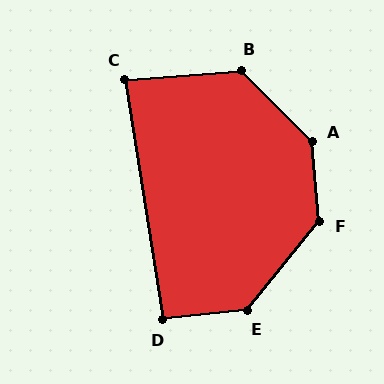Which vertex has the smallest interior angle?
C, at approximately 86 degrees.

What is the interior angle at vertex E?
Approximately 135 degrees (obtuse).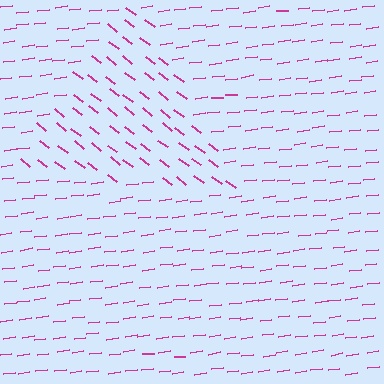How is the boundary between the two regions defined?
The boundary is defined purely by a change in line orientation (approximately 45 degrees difference). All lines are the same color and thickness.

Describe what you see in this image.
The image is filled with small magenta line segments. A triangle region in the image has lines oriented differently from the surrounding lines, creating a visible texture boundary.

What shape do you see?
I see a triangle.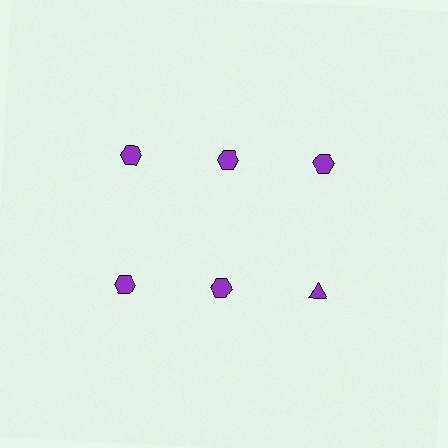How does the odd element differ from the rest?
It has a different shape: triangle instead of hexagon.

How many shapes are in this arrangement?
There are 6 shapes arranged in a grid pattern.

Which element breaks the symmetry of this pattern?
The purple triangle in the second row, center column breaks the symmetry. All other shapes are purple hexagons.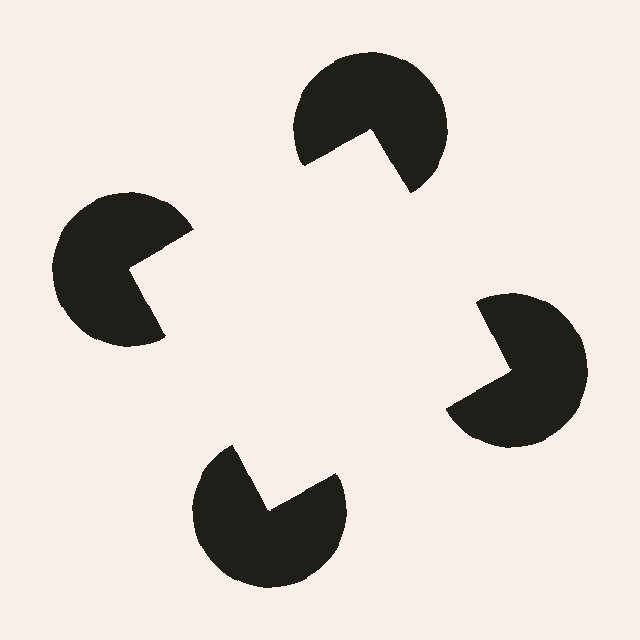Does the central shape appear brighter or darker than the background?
It typically appears slightly brighter than the background, even though no actual brightness change is drawn.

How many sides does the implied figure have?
4 sides.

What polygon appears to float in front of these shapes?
An illusory square — its edges are inferred from the aligned wedge cuts in the pac-man discs, not physically drawn.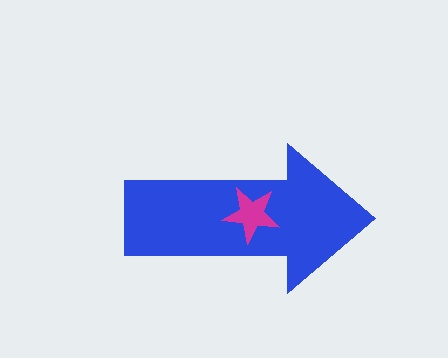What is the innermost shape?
The magenta star.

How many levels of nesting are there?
2.